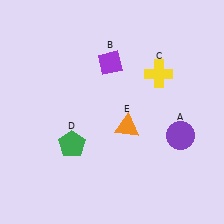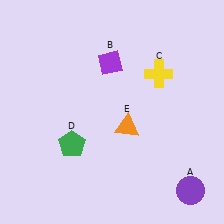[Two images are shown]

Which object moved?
The purple circle (A) moved down.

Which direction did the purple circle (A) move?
The purple circle (A) moved down.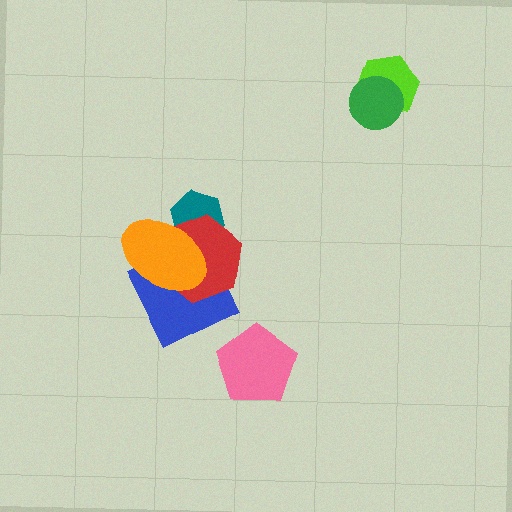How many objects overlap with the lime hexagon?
1 object overlaps with the lime hexagon.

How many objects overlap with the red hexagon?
3 objects overlap with the red hexagon.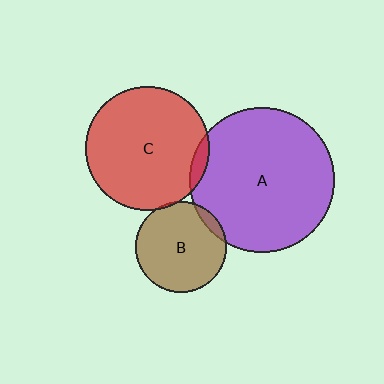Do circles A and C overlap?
Yes.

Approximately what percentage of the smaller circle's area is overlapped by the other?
Approximately 5%.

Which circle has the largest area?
Circle A (purple).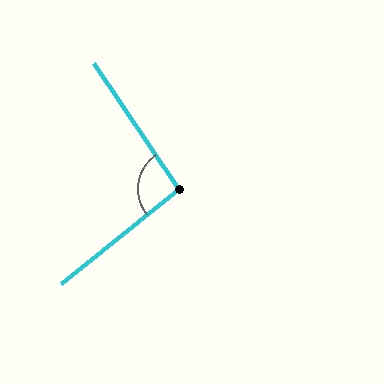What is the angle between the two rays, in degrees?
Approximately 95 degrees.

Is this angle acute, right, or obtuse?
It is approximately a right angle.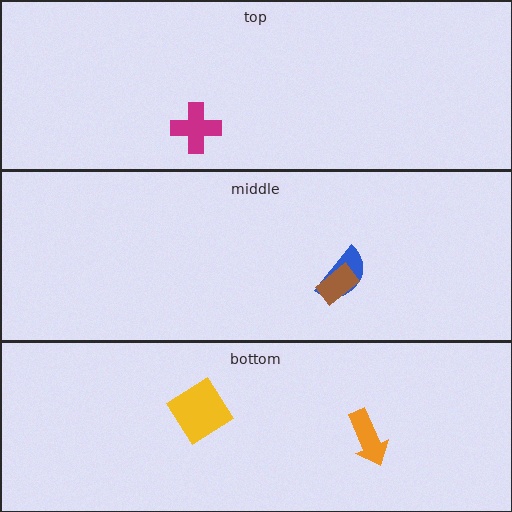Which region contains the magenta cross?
The top region.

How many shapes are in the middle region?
2.